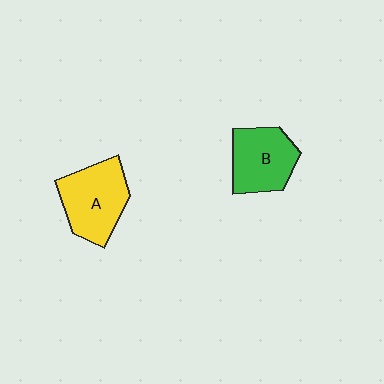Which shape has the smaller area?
Shape B (green).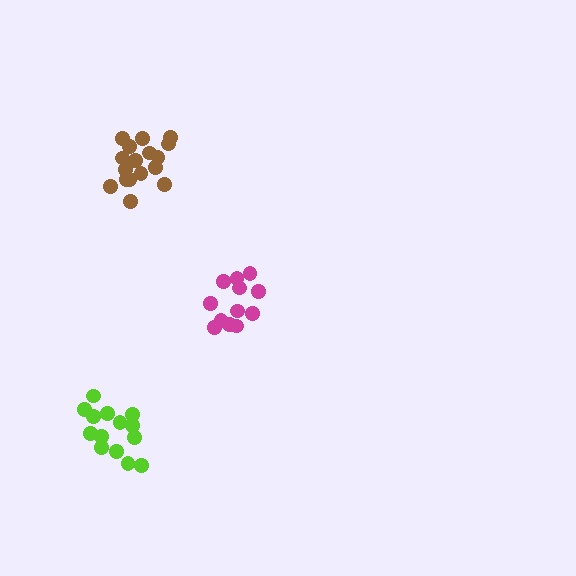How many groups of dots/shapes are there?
There are 3 groups.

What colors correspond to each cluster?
The clusters are colored: magenta, brown, lime.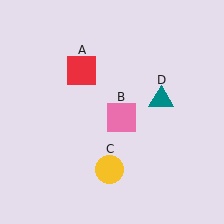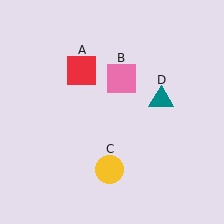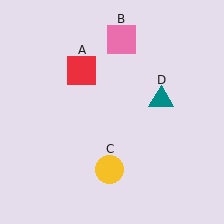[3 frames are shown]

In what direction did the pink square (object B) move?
The pink square (object B) moved up.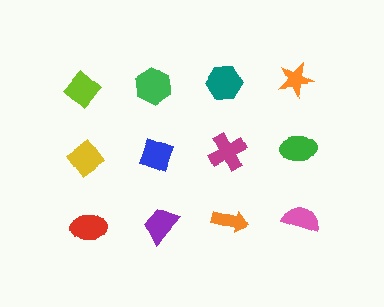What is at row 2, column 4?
A green ellipse.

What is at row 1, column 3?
A teal hexagon.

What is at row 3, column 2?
A purple trapezoid.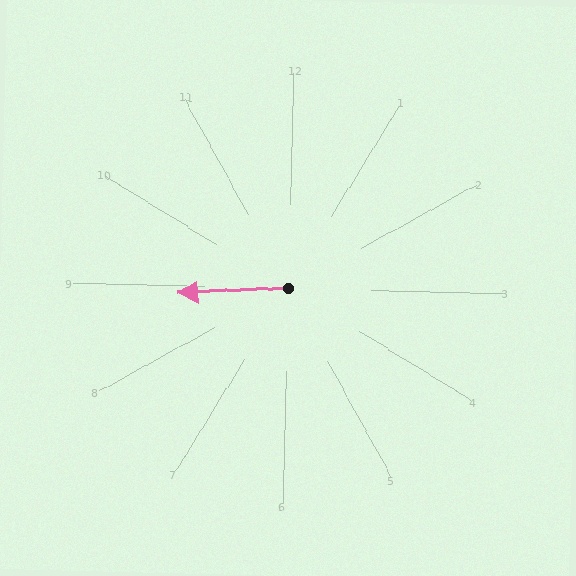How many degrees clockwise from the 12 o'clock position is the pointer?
Approximately 266 degrees.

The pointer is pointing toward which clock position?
Roughly 9 o'clock.